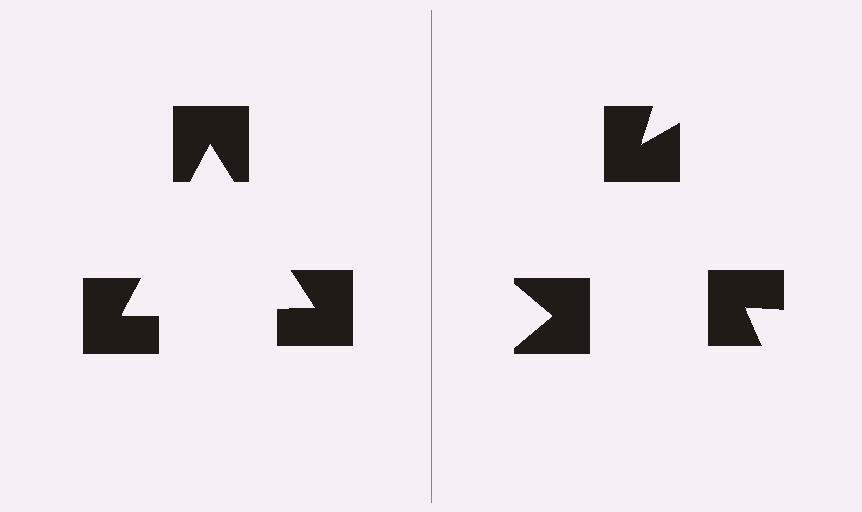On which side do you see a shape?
An illusory triangle appears on the left side. On the right side the wedge cuts are rotated, so no coherent shape forms.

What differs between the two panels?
The notched squares are positioned identically on both sides; only the wedge orientations differ. On the left they align to a triangle; on the right they are misaligned.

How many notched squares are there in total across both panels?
6 — 3 on each side.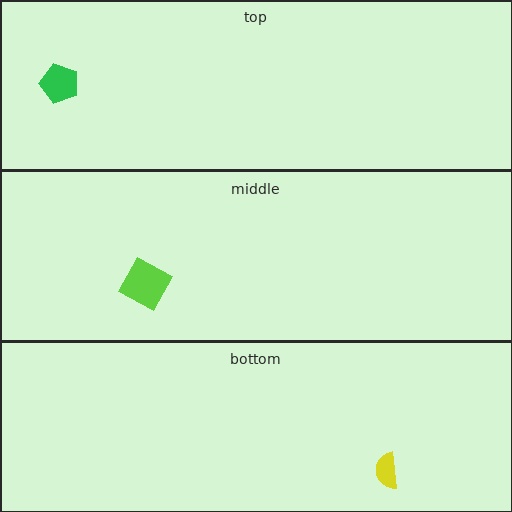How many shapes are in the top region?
1.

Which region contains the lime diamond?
The middle region.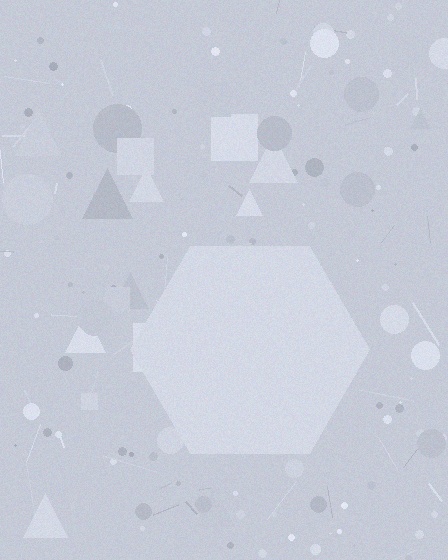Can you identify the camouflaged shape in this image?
The camouflaged shape is a hexagon.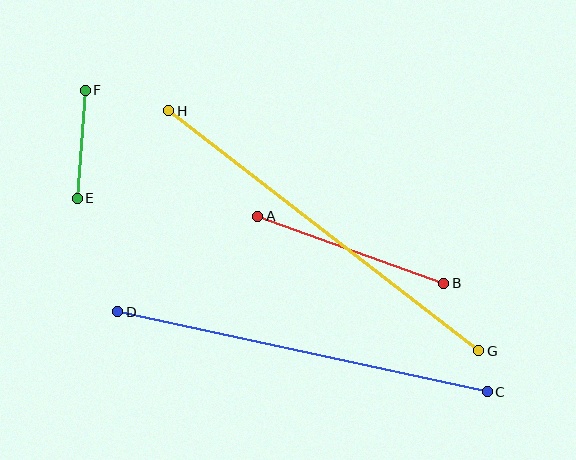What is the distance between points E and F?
The distance is approximately 108 pixels.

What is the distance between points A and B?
The distance is approximately 197 pixels.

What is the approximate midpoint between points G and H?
The midpoint is at approximately (324, 231) pixels.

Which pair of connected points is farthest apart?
Points G and H are farthest apart.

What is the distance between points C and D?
The distance is approximately 378 pixels.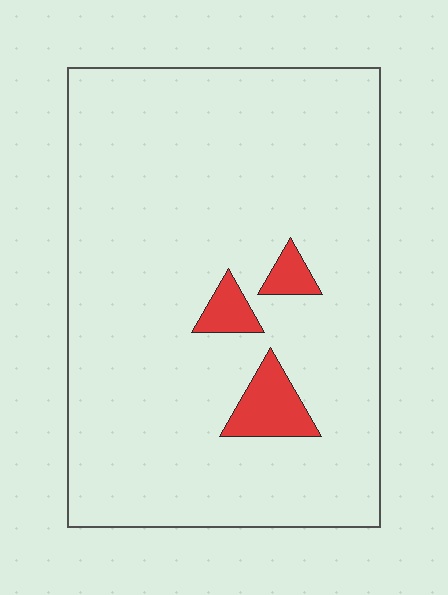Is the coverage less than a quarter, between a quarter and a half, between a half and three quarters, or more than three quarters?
Less than a quarter.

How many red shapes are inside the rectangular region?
3.